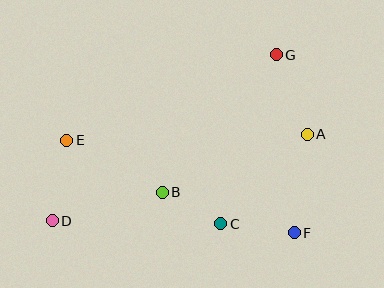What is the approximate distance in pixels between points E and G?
The distance between E and G is approximately 226 pixels.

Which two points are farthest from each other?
Points D and G are farthest from each other.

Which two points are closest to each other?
Points B and C are closest to each other.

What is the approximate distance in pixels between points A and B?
The distance between A and B is approximately 156 pixels.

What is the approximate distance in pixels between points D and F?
The distance between D and F is approximately 242 pixels.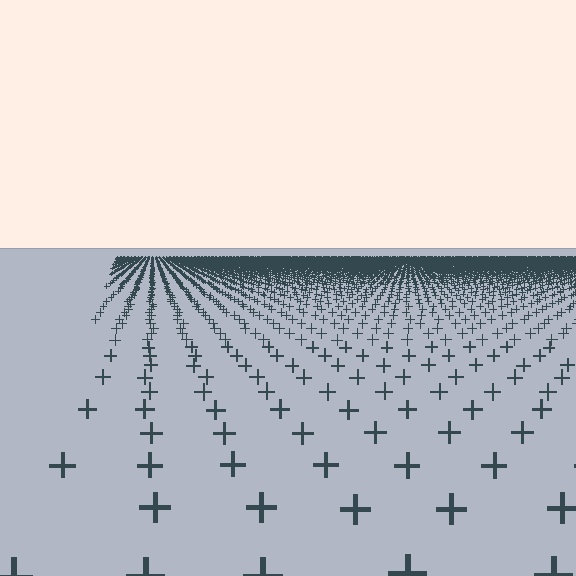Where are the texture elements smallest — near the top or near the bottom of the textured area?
Near the top.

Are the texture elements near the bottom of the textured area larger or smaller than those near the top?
Larger. Near the bottom, elements are closer to the viewer and appear at a bigger on-screen size.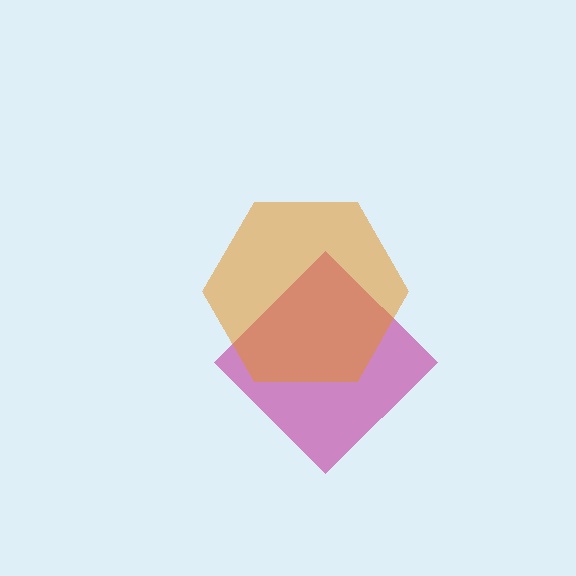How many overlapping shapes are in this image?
There are 2 overlapping shapes in the image.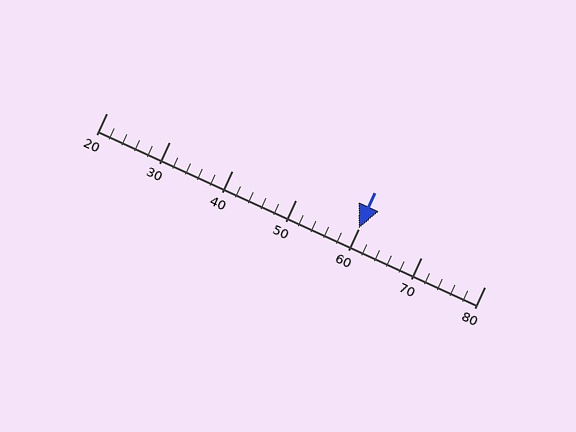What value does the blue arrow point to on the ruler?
The blue arrow points to approximately 60.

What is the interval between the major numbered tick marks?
The major tick marks are spaced 10 units apart.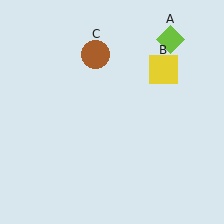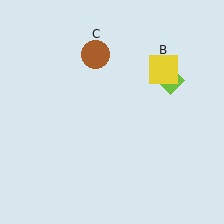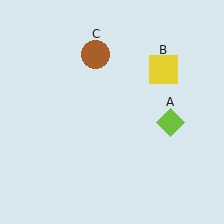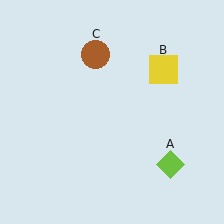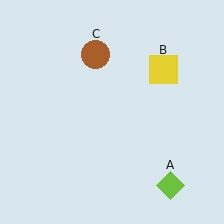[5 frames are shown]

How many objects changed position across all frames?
1 object changed position: lime diamond (object A).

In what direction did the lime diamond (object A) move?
The lime diamond (object A) moved down.